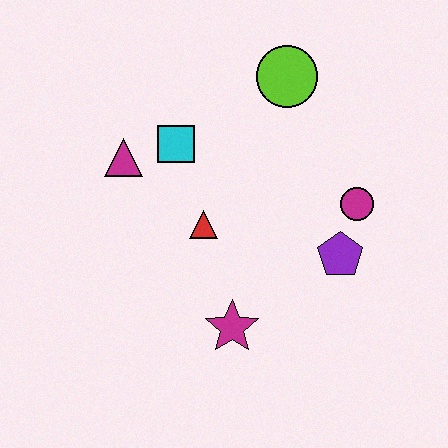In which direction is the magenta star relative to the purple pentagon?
The magenta star is to the left of the purple pentagon.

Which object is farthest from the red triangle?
The lime circle is farthest from the red triangle.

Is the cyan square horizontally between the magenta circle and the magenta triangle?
Yes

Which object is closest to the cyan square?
The magenta triangle is closest to the cyan square.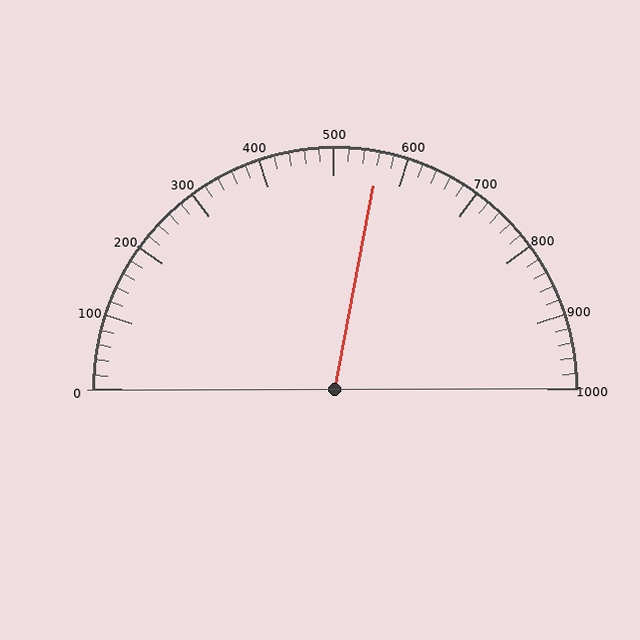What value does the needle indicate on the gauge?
The needle indicates approximately 560.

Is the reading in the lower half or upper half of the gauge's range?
The reading is in the upper half of the range (0 to 1000).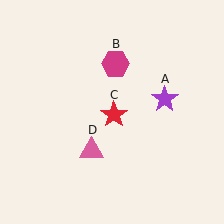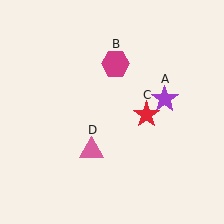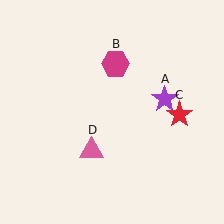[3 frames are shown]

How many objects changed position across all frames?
1 object changed position: red star (object C).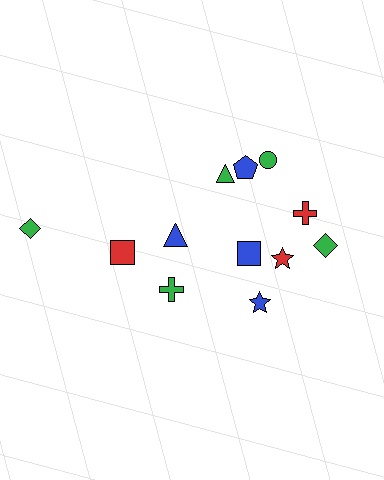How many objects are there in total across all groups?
There are 12 objects.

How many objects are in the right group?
There are 8 objects.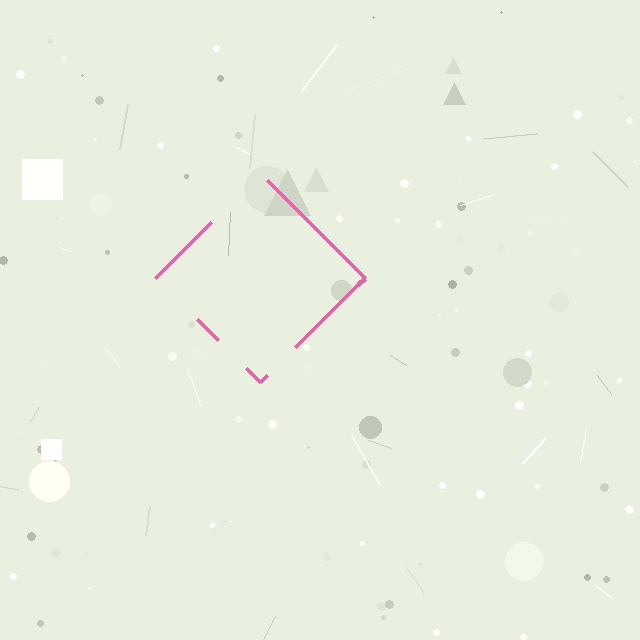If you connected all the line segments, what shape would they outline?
They would outline a diamond.